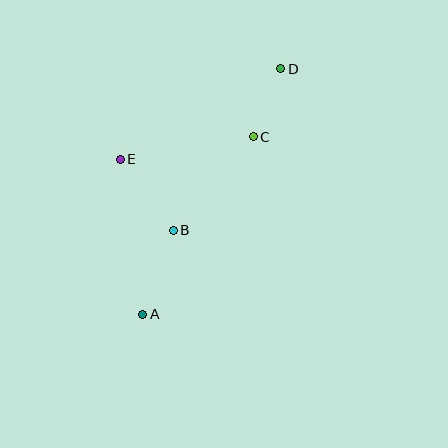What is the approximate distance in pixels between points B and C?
The distance between B and C is approximately 123 pixels.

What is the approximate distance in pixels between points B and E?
The distance between B and E is approximately 89 pixels.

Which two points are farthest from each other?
Points A and D are farthest from each other.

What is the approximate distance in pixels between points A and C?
The distance between A and C is approximately 209 pixels.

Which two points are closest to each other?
Points C and D are closest to each other.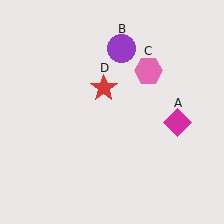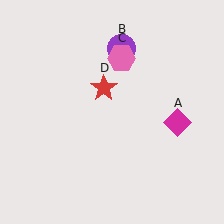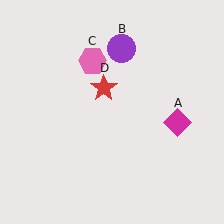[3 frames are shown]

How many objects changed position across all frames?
1 object changed position: pink hexagon (object C).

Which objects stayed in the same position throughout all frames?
Magenta diamond (object A) and purple circle (object B) and red star (object D) remained stationary.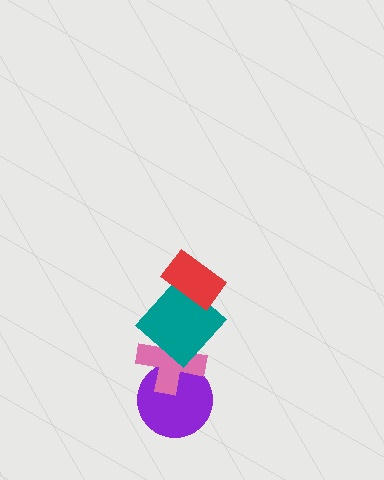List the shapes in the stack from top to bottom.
From top to bottom: the red rectangle, the teal diamond, the pink cross, the purple circle.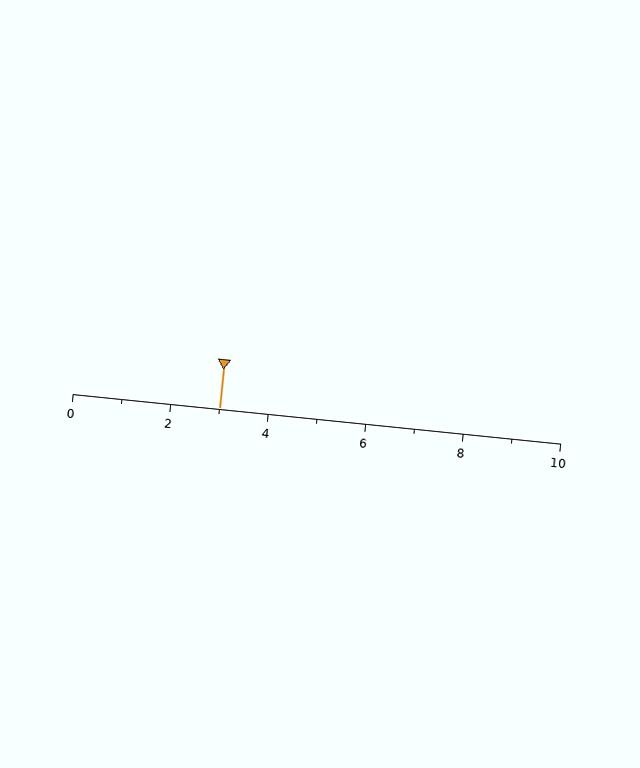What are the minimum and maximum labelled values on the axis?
The axis runs from 0 to 10.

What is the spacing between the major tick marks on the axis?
The major ticks are spaced 2 apart.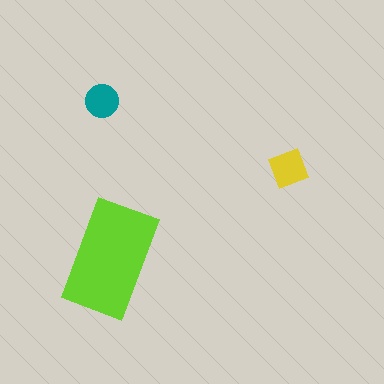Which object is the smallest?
The teal circle.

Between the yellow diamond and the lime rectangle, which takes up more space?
The lime rectangle.